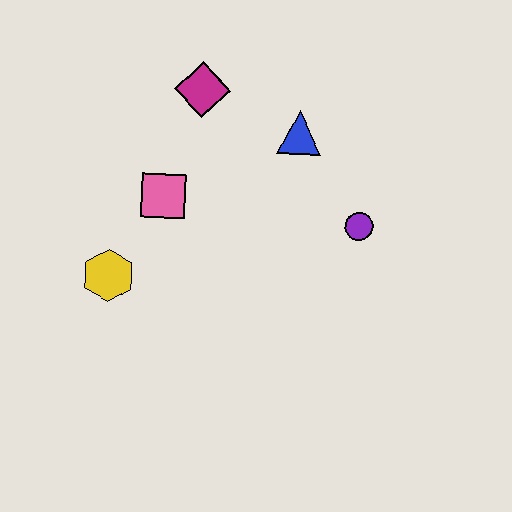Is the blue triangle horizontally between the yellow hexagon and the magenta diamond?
No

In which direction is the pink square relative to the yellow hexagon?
The pink square is above the yellow hexagon.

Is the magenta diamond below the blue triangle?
No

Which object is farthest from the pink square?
The purple circle is farthest from the pink square.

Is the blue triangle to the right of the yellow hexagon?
Yes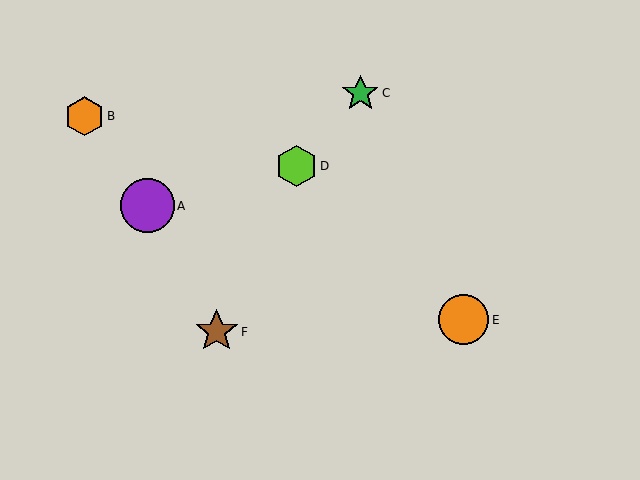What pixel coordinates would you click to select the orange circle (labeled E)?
Click at (464, 320) to select the orange circle E.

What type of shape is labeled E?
Shape E is an orange circle.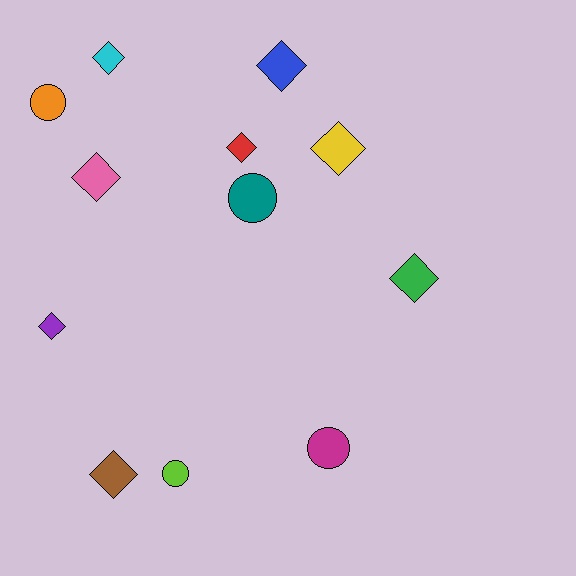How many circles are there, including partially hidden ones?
There are 4 circles.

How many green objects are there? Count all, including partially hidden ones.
There is 1 green object.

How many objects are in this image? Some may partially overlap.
There are 12 objects.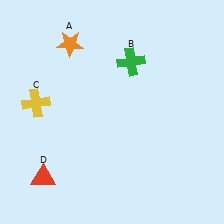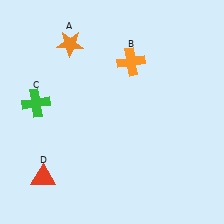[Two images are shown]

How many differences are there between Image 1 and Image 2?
There are 2 differences between the two images.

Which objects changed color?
B changed from green to orange. C changed from yellow to green.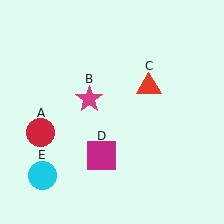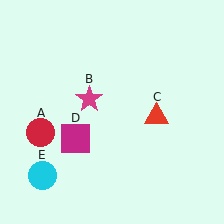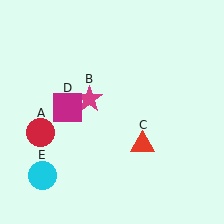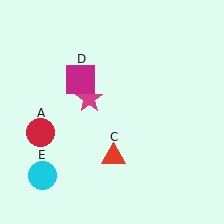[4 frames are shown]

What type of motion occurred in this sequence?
The red triangle (object C), magenta square (object D) rotated clockwise around the center of the scene.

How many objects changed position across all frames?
2 objects changed position: red triangle (object C), magenta square (object D).